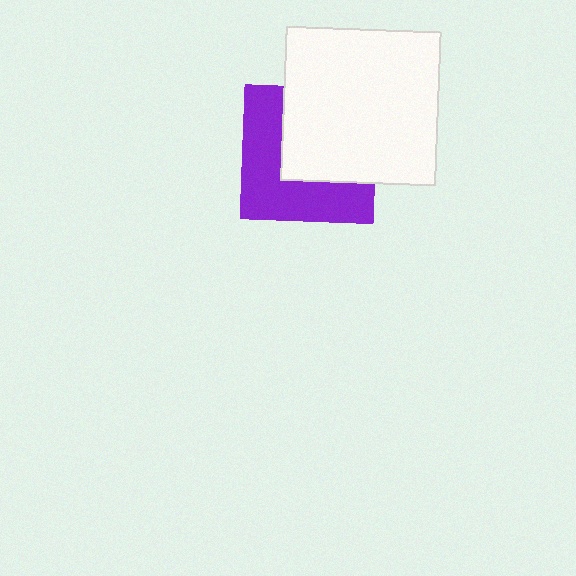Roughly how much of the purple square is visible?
About half of it is visible (roughly 49%).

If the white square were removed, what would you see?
You would see the complete purple square.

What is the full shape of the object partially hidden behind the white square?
The partially hidden object is a purple square.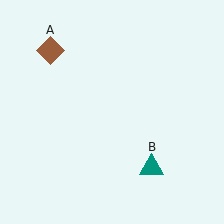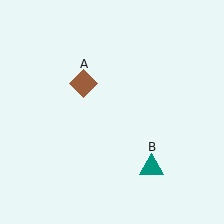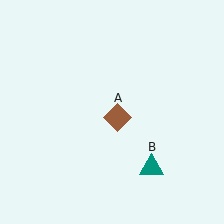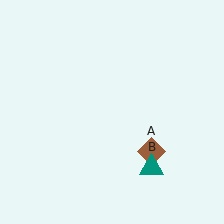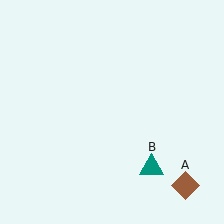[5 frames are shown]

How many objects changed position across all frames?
1 object changed position: brown diamond (object A).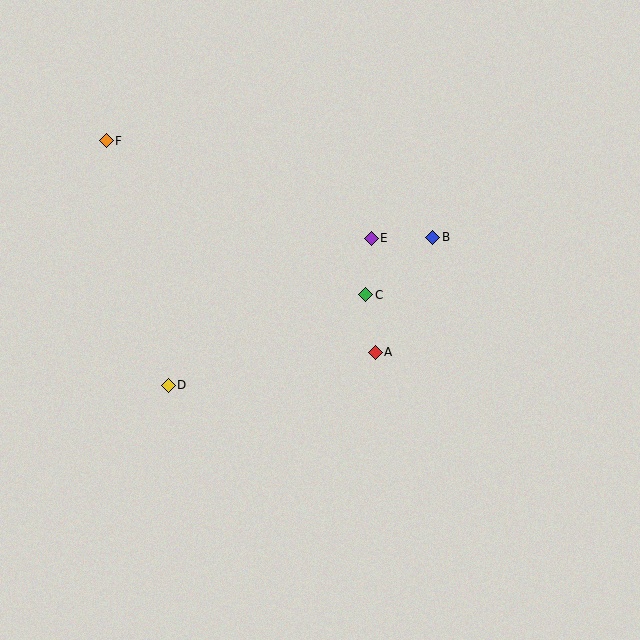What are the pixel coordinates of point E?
Point E is at (371, 238).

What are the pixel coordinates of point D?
Point D is at (168, 385).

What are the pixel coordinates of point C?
Point C is at (366, 295).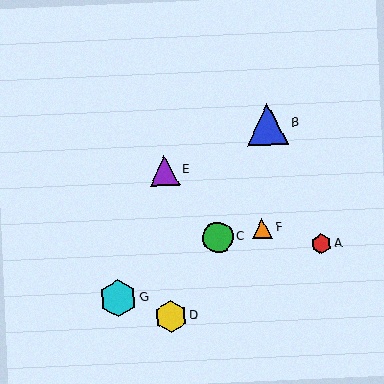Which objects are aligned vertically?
Objects D, E are aligned vertically.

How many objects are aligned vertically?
2 objects (D, E) are aligned vertically.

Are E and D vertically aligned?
Yes, both are at x≈165.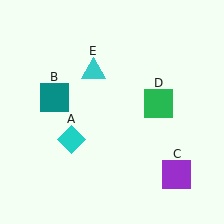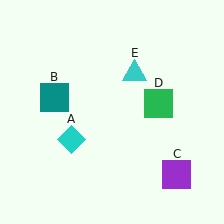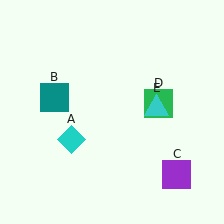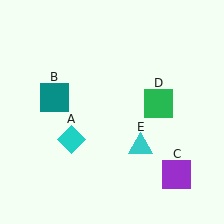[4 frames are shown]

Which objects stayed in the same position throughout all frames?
Cyan diamond (object A) and teal square (object B) and purple square (object C) and green square (object D) remained stationary.